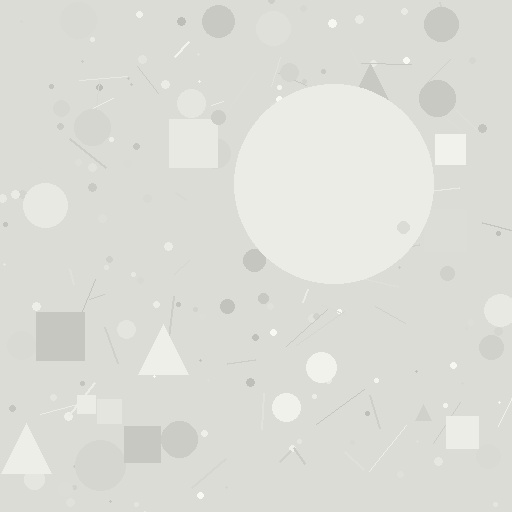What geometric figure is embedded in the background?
A circle is embedded in the background.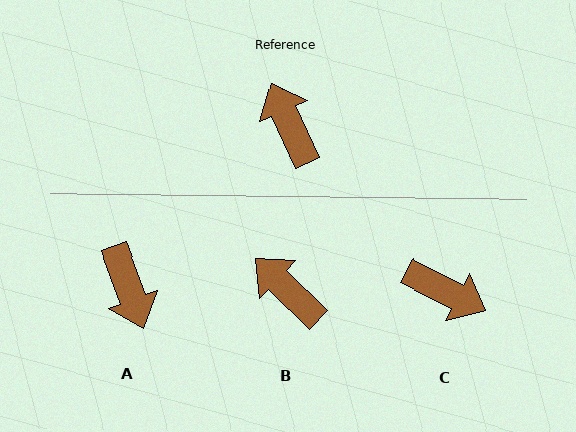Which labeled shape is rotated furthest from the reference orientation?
A, about 176 degrees away.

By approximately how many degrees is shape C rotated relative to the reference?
Approximately 141 degrees clockwise.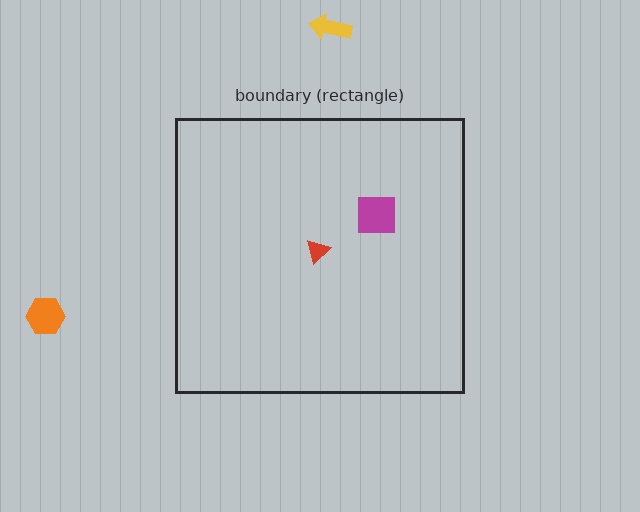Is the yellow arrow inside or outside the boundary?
Outside.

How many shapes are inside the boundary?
2 inside, 2 outside.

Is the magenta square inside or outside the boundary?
Inside.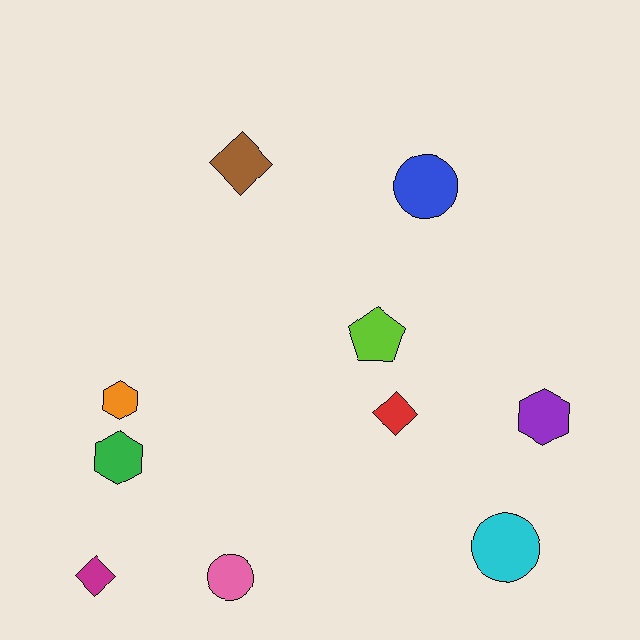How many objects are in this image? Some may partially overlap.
There are 10 objects.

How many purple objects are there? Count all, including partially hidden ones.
There is 1 purple object.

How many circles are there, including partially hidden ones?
There are 3 circles.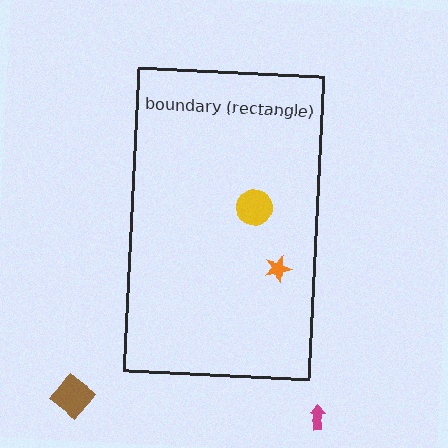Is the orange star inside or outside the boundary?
Inside.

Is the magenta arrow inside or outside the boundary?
Outside.